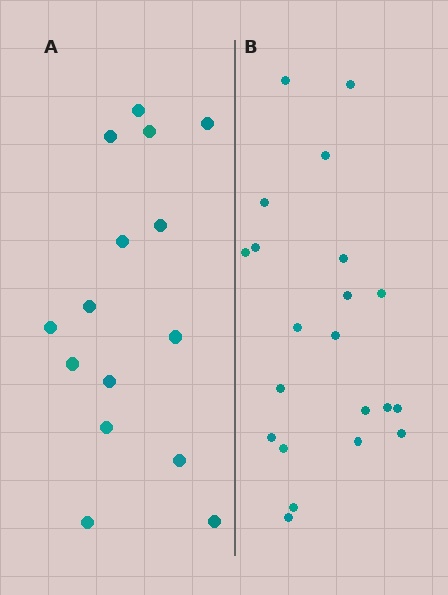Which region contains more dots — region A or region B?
Region B (the right region) has more dots.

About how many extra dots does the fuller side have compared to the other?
Region B has about 6 more dots than region A.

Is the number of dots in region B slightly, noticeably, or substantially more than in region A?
Region B has noticeably more, but not dramatically so. The ratio is roughly 1.4 to 1.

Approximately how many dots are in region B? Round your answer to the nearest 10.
About 20 dots. (The exact count is 21, which rounds to 20.)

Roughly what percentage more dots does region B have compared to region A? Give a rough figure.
About 40% more.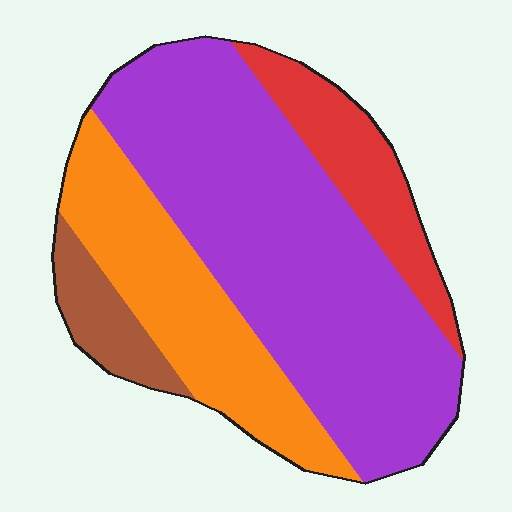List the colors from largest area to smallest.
From largest to smallest: purple, orange, red, brown.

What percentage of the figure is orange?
Orange takes up about one quarter (1/4) of the figure.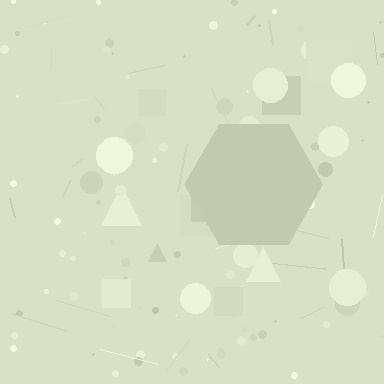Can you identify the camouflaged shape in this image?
The camouflaged shape is a hexagon.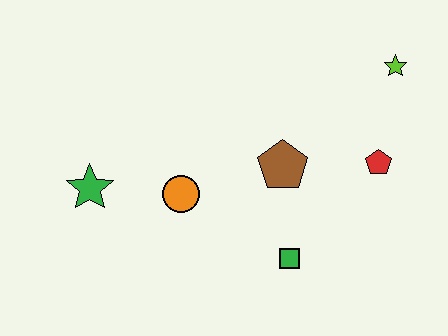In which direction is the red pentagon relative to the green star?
The red pentagon is to the right of the green star.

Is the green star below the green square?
No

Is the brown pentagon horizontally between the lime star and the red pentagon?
No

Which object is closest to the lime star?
The red pentagon is closest to the lime star.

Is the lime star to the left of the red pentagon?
No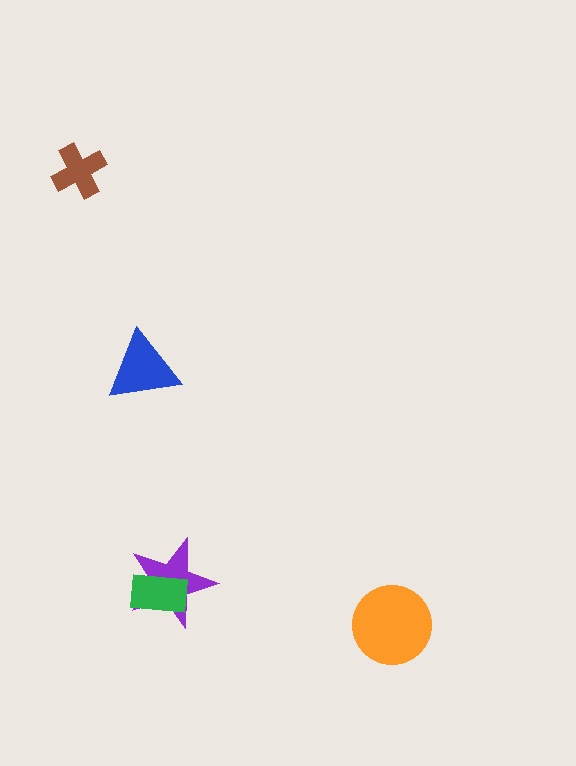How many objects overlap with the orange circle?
0 objects overlap with the orange circle.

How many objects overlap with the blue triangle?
0 objects overlap with the blue triangle.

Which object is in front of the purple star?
The green rectangle is in front of the purple star.